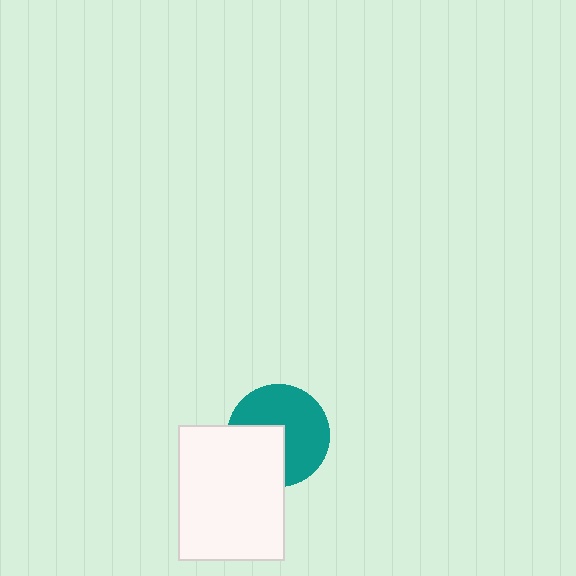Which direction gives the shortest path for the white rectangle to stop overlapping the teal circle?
Moving toward the lower-left gives the shortest separation.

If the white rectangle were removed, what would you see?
You would see the complete teal circle.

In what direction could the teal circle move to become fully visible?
The teal circle could move toward the upper-right. That would shift it out from behind the white rectangle entirely.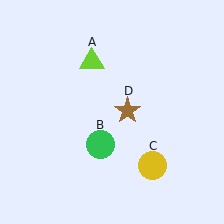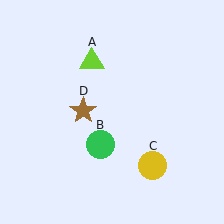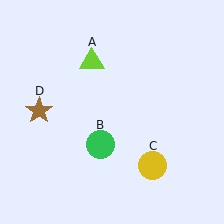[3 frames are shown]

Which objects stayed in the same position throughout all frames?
Lime triangle (object A) and green circle (object B) and yellow circle (object C) remained stationary.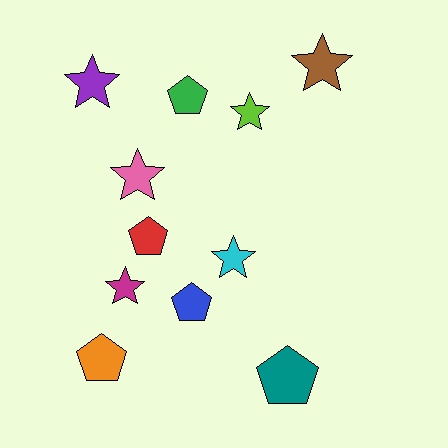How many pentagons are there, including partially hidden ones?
There are 5 pentagons.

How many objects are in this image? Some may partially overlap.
There are 11 objects.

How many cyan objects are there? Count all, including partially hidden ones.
There is 1 cyan object.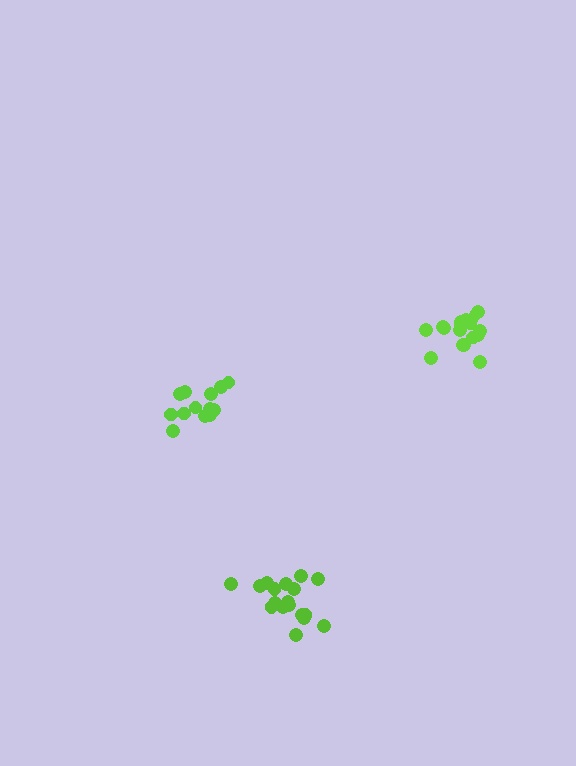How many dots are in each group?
Group 1: 13 dots, Group 2: 18 dots, Group 3: 18 dots (49 total).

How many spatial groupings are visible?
There are 3 spatial groupings.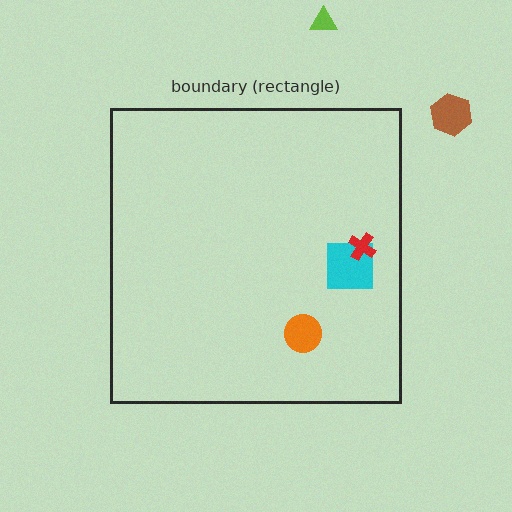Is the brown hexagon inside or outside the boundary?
Outside.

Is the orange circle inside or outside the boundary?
Inside.